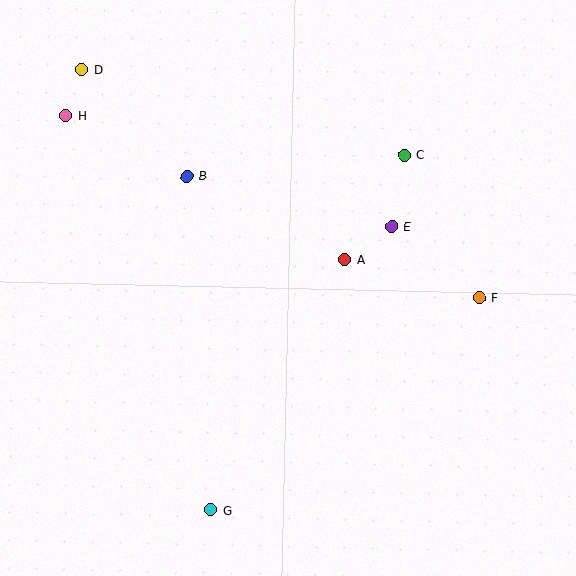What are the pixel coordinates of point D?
Point D is at (82, 69).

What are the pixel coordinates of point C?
Point C is at (404, 155).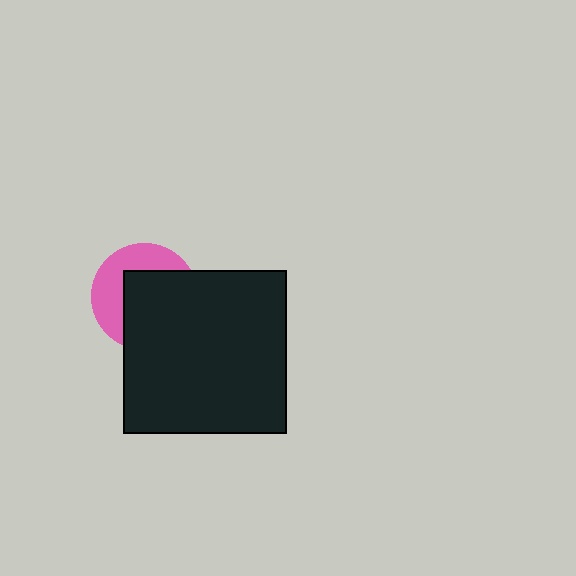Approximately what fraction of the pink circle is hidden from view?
Roughly 59% of the pink circle is hidden behind the black square.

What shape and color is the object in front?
The object in front is a black square.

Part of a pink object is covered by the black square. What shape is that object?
It is a circle.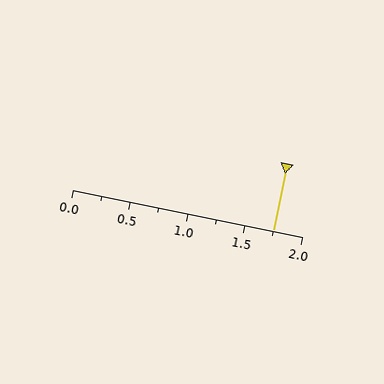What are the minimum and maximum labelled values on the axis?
The axis runs from 0.0 to 2.0.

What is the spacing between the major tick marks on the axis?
The major ticks are spaced 0.5 apart.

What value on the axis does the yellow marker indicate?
The marker indicates approximately 1.75.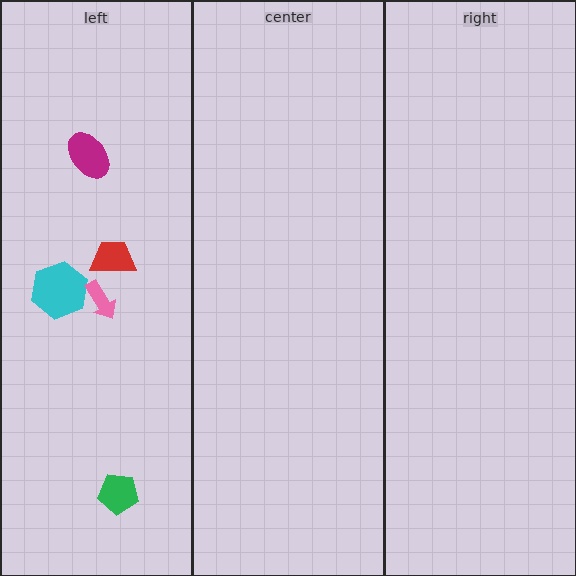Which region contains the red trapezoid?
The left region.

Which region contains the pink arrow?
The left region.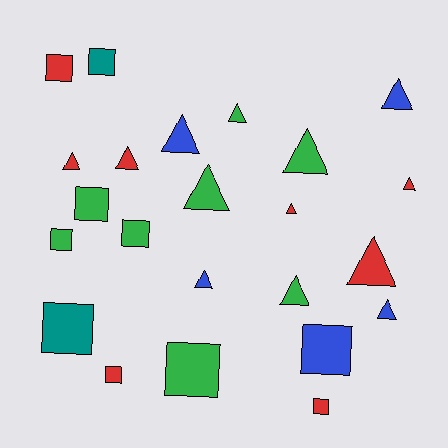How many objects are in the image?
There are 23 objects.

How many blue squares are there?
There is 1 blue square.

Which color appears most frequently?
Red, with 8 objects.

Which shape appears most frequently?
Triangle, with 13 objects.